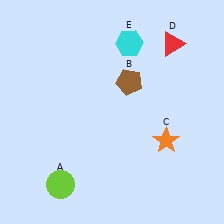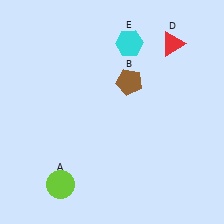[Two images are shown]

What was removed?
The orange star (C) was removed in Image 2.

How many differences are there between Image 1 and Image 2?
There is 1 difference between the two images.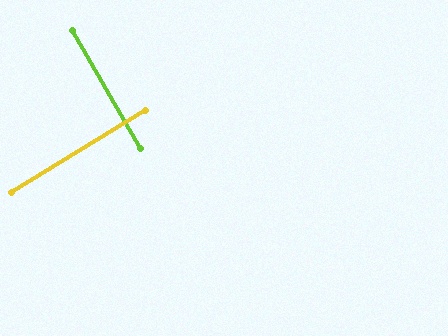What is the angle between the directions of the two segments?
Approximately 89 degrees.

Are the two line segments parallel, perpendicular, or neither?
Perpendicular — they meet at approximately 89°.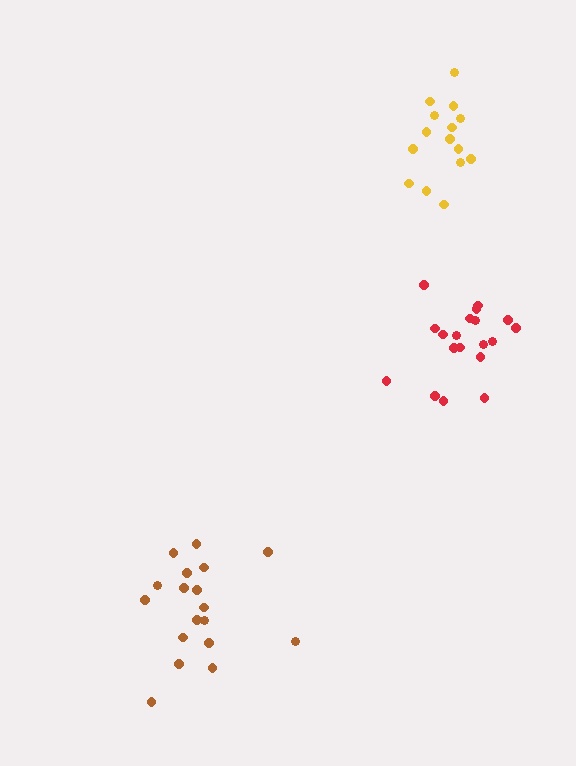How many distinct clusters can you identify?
There are 3 distinct clusters.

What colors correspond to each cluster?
The clusters are colored: red, brown, yellow.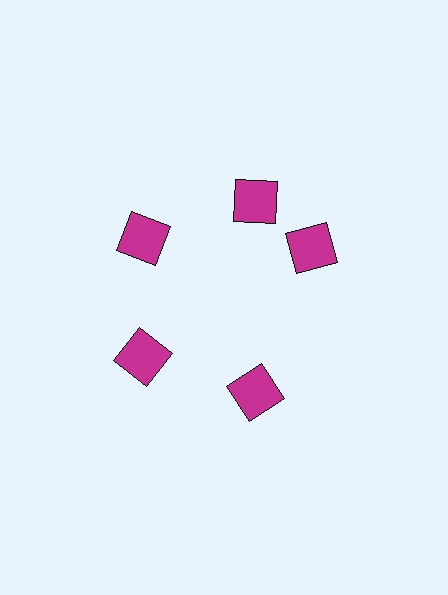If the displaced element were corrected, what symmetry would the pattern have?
It would have 5-fold rotational symmetry — the pattern would map onto itself every 72 degrees.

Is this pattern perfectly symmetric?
No. The 5 magenta squares are arranged in a ring, but one element near the 3 o'clock position is rotated out of alignment along the ring, breaking the 5-fold rotational symmetry.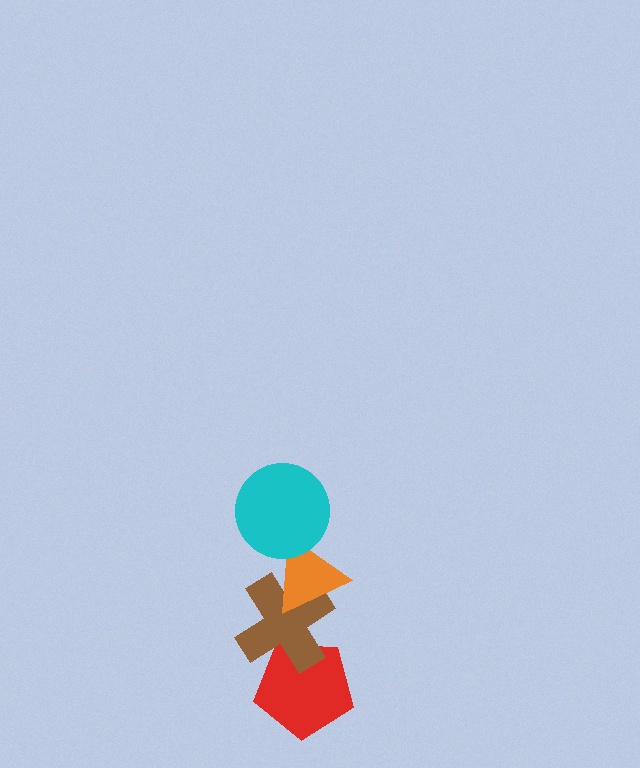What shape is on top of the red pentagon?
The brown cross is on top of the red pentagon.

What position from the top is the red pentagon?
The red pentagon is 4th from the top.